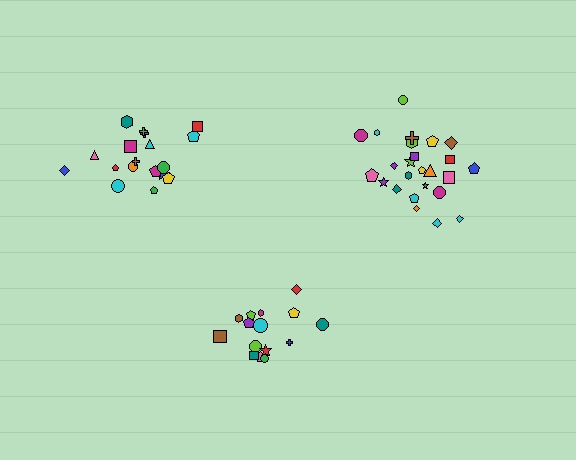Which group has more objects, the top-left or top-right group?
The top-right group.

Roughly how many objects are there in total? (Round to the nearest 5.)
Roughly 60 objects in total.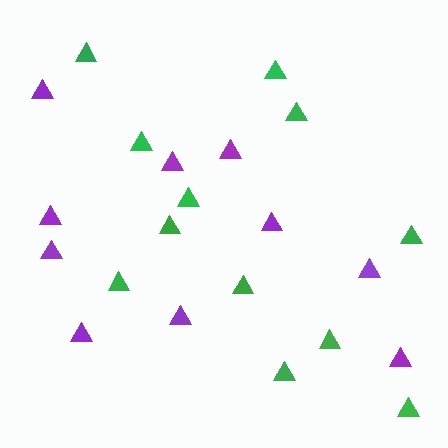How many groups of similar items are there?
There are 2 groups: one group of green triangles (12) and one group of purple triangles (10).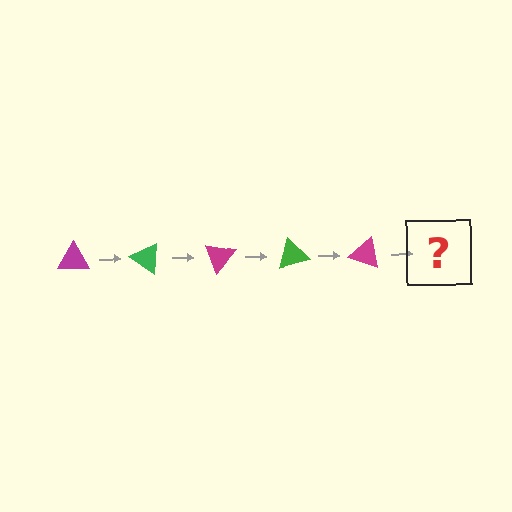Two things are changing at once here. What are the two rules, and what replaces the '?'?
The two rules are that it rotates 35 degrees each step and the color cycles through magenta and green. The '?' should be a green triangle, rotated 175 degrees from the start.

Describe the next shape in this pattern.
It should be a green triangle, rotated 175 degrees from the start.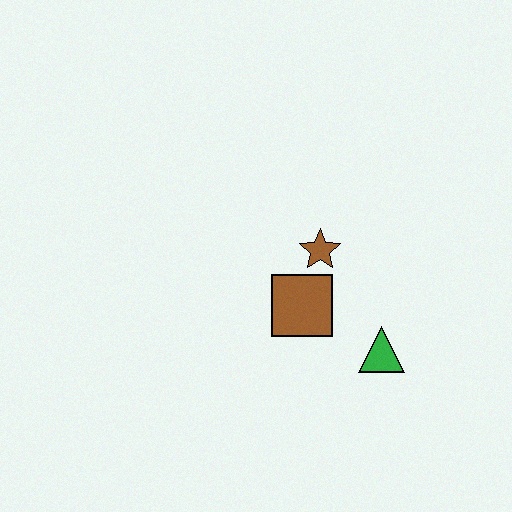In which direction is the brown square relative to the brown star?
The brown square is below the brown star.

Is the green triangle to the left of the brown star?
No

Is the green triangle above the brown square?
No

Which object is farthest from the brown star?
The green triangle is farthest from the brown star.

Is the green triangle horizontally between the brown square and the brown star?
No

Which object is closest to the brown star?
The brown square is closest to the brown star.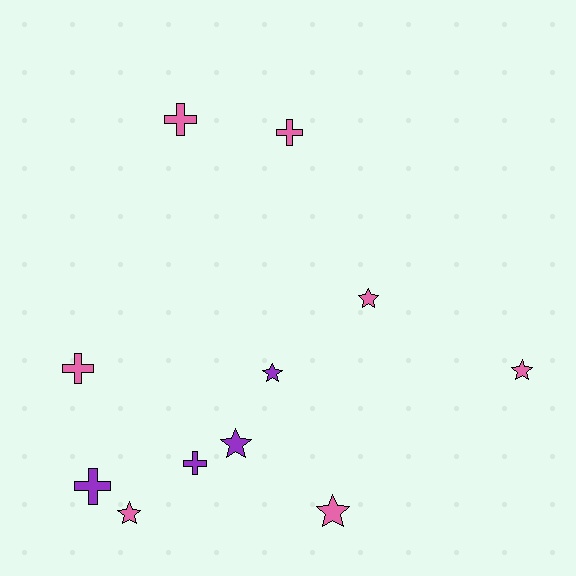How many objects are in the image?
There are 11 objects.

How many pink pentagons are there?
There are no pink pentagons.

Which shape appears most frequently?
Star, with 6 objects.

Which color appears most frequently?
Pink, with 7 objects.